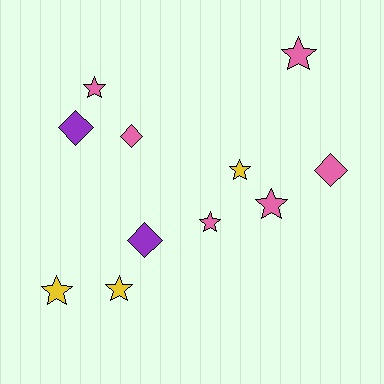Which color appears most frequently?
Pink, with 6 objects.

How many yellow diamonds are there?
There are no yellow diamonds.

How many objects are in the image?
There are 11 objects.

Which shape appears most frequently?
Star, with 7 objects.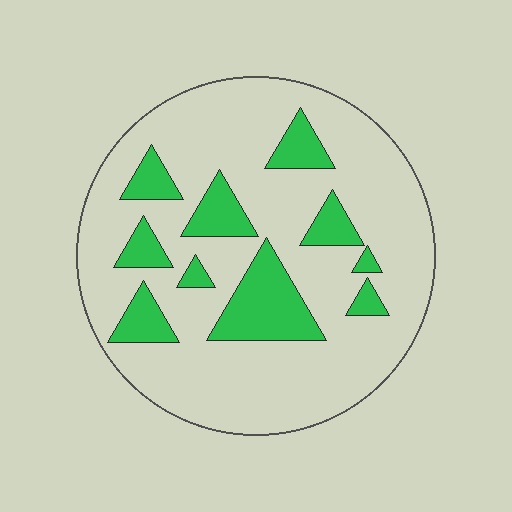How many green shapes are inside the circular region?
10.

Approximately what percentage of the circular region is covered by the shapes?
Approximately 20%.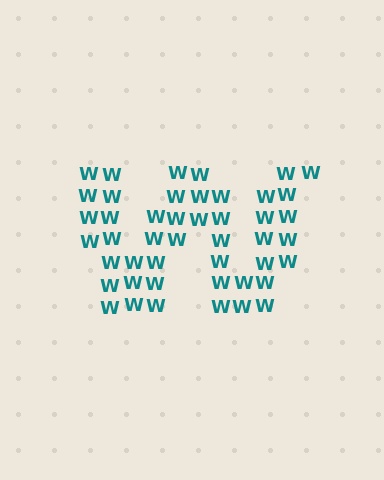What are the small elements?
The small elements are letter W's.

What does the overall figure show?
The overall figure shows the letter W.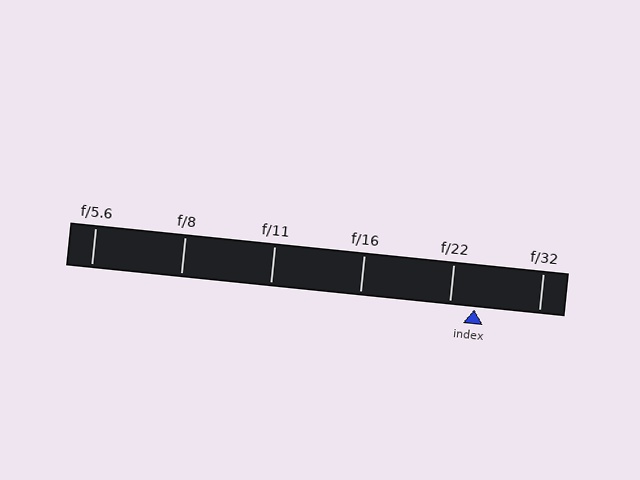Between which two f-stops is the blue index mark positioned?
The index mark is between f/22 and f/32.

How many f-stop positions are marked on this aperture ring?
There are 6 f-stop positions marked.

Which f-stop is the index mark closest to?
The index mark is closest to f/22.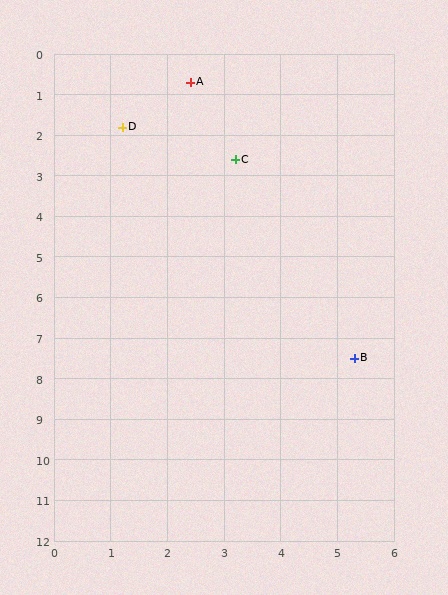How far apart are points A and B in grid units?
Points A and B are about 7.4 grid units apart.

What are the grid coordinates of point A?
Point A is at approximately (2.4, 0.7).